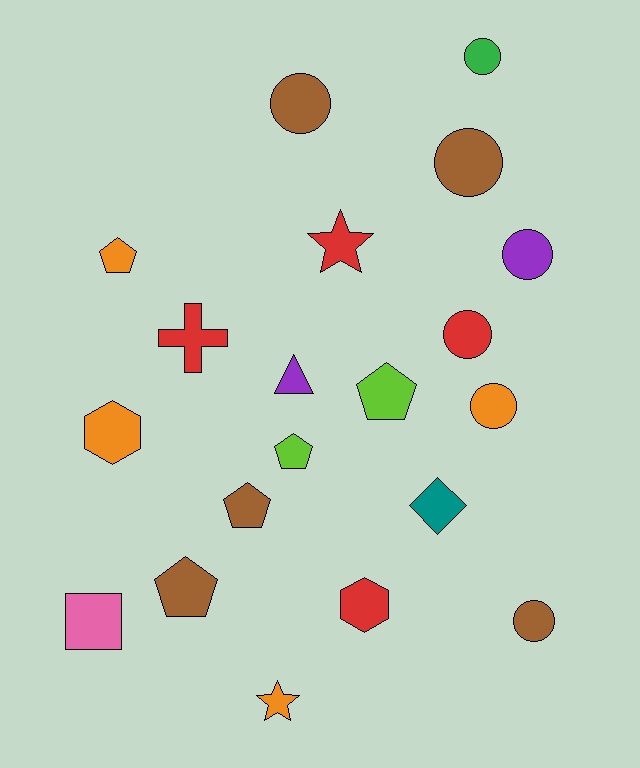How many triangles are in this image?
There is 1 triangle.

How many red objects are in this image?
There are 4 red objects.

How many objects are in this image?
There are 20 objects.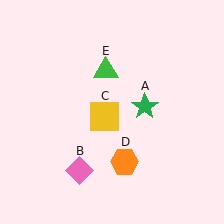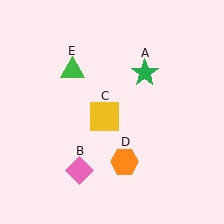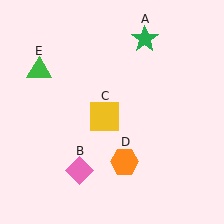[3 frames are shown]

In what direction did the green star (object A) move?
The green star (object A) moved up.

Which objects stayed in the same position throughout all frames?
Pink diamond (object B) and yellow square (object C) and orange hexagon (object D) remained stationary.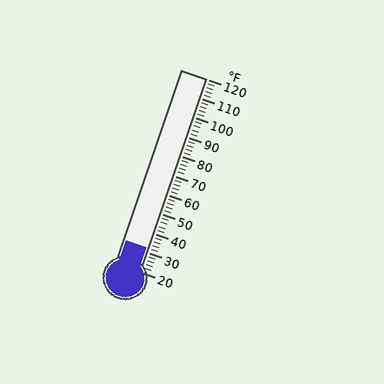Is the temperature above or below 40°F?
The temperature is below 40°F.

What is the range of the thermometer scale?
The thermometer scale ranges from 20°F to 120°F.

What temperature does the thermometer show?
The thermometer shows approximately 32°F.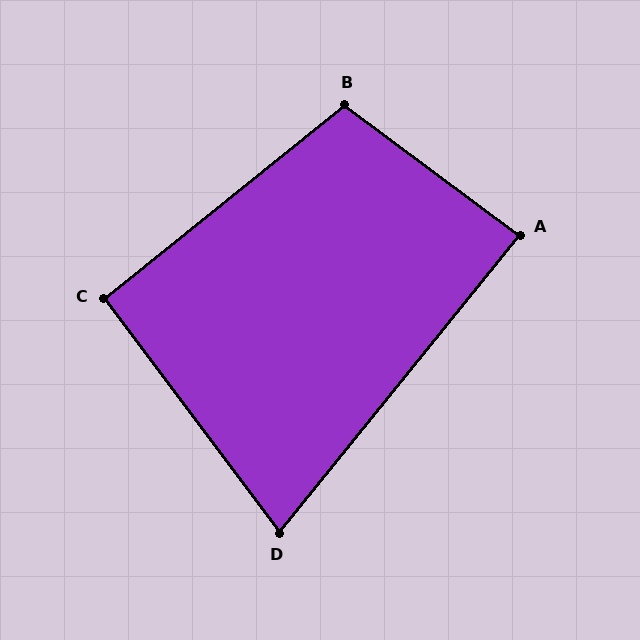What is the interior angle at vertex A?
Approximately 88 degrees (approximately right).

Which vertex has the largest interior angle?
B, at approximately 104 degrees.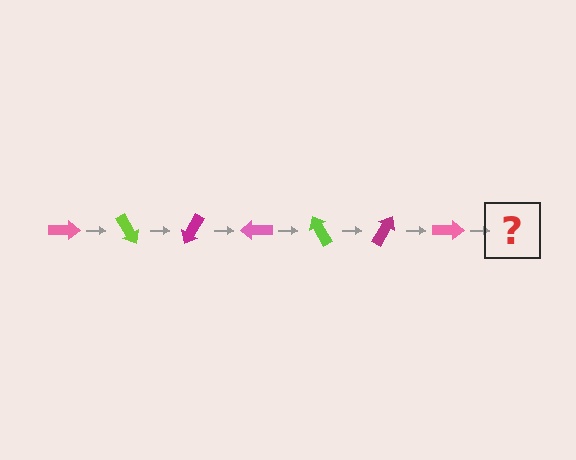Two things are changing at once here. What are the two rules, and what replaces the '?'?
The two rules are that it rotates 60 degrees each step and the color cycles through pink, lime, and magenta. The '?' should be a lime arrow, rotated 420 degrees from the start.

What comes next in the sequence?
The next element should be a lime arrow, rotated 420 degrees from the start.